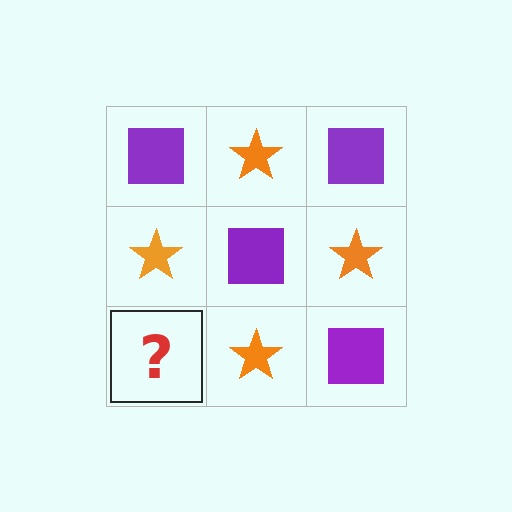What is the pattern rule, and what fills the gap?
The rule is that it alternates purple square and orange star in a checkerboard pattern. The gap should be filled with a purple square.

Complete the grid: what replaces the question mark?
The question mark should be replaced with a purple square.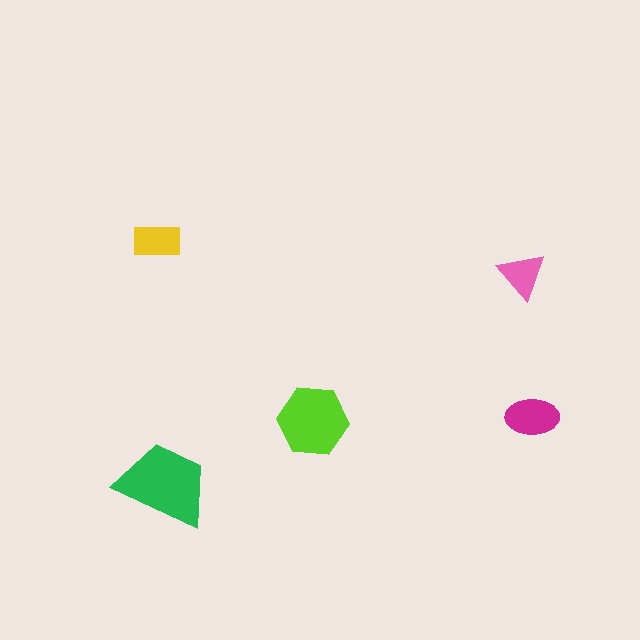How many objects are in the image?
There are 5 objects in the image.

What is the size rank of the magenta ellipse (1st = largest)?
3rd.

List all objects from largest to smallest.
The green trapezoid, the lime hexagon, the magenta ellipse, the yellow rectangle, the pink triangle.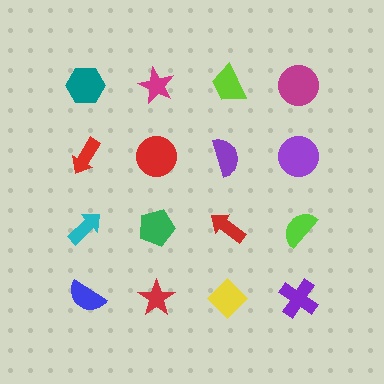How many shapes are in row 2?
4 shapes.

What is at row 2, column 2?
A red circle.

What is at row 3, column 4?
A lime semicircle.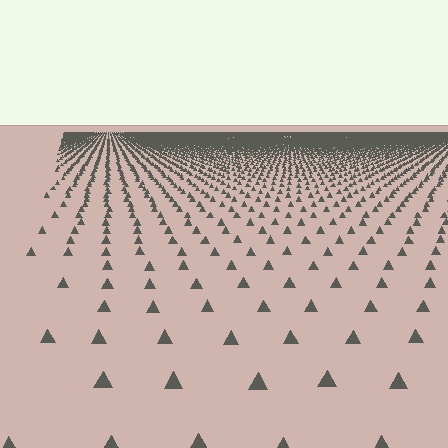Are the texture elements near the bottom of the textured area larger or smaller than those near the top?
Larger. Near the bottom, elements are closer to the viewer and appear at a bigger on-screen size.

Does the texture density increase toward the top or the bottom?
Density increases toward the top.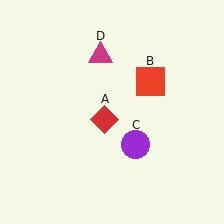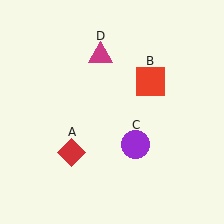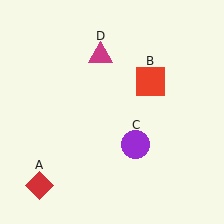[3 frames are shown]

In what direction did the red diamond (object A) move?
The red diamond (object A) moved down and to the left.